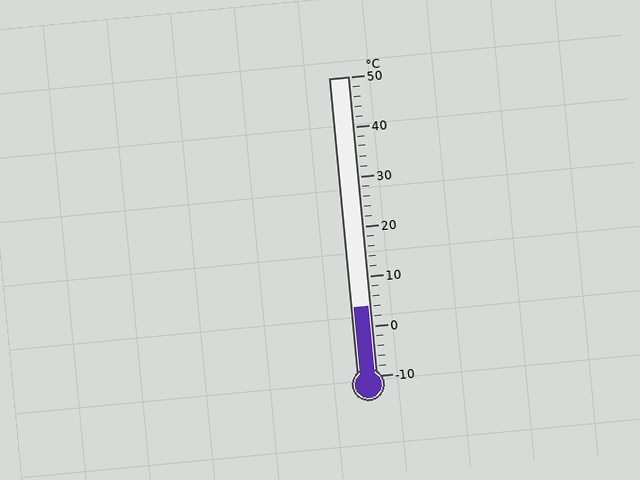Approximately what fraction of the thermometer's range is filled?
The thermometer is filled to approximately 25% of its range.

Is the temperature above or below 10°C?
The temperature is below 10°C.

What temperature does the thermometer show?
The thermometer shows approximately 4°C.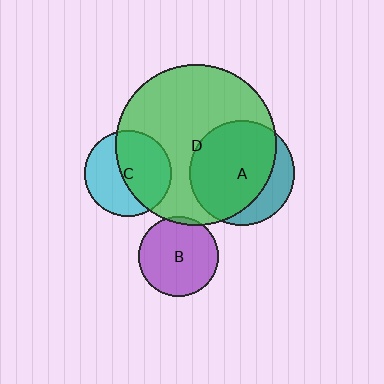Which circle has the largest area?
Circle D (green).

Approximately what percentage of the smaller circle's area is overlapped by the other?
Approximately 5%.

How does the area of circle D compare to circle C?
Approximately 3.5 times.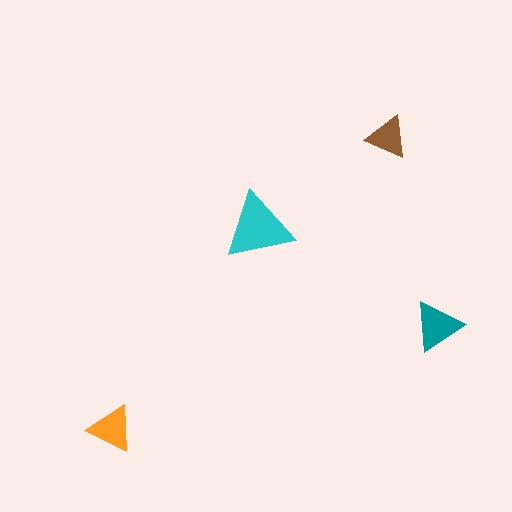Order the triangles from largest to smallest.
the cyan one, the teal one, the orange one, the brown one.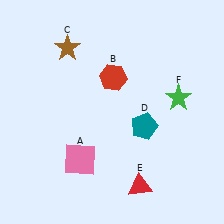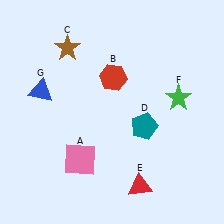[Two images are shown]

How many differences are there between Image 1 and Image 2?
There is 1 difference between the two images.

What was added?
A blue triangle (G) was added in Image 2.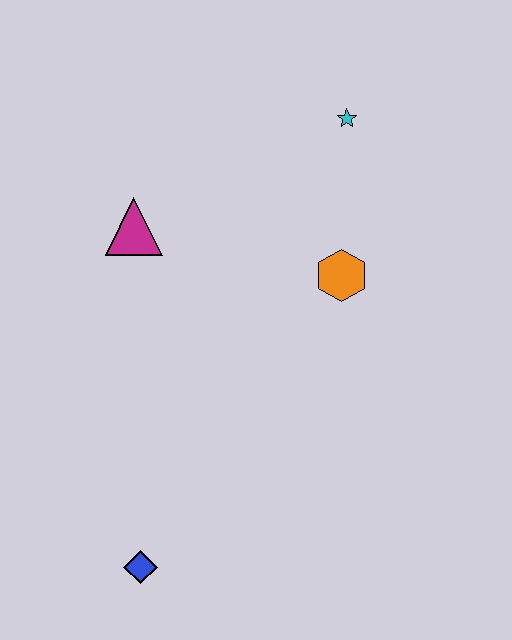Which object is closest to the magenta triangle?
The orange hexagon is closest to the magenta triangle.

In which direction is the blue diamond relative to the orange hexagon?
The blue diamond is below the orange hexagon.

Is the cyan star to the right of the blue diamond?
Yes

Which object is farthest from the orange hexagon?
The blue diamond is farthest from the orange hexagon.